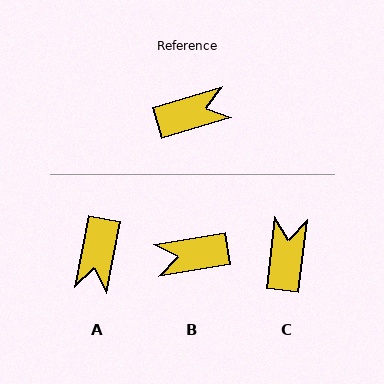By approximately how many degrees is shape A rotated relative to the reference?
Approximately 118 degrees clockwise.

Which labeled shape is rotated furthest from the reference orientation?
B, about 173 degrees away.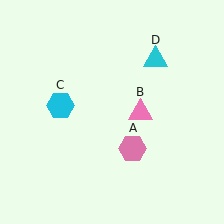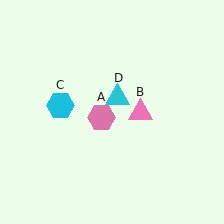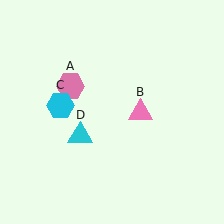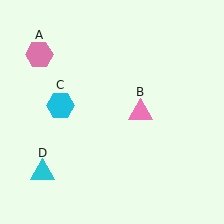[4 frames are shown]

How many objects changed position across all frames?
2 objects changed position: pink hexagon (object A), cyan triangle (object D).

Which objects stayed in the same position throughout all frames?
Pink triangle (object B) and cyan hexagon (object C) remained stationary.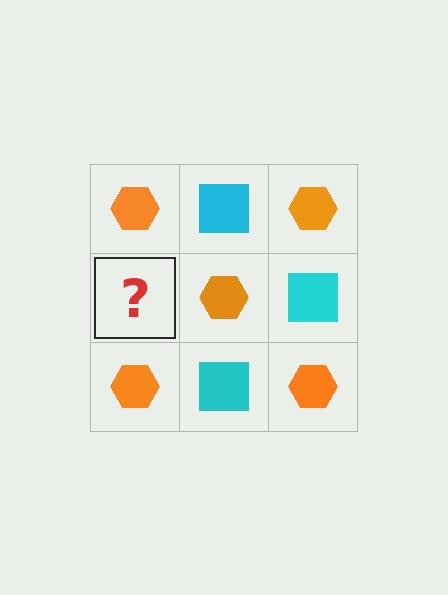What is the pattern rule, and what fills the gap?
The rule is that it alternates orange hexagon and cyan square in a checkerboard pattern. The gap should be filled with a cyan square.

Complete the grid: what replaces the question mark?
The question mark should be replaced with a cyan square.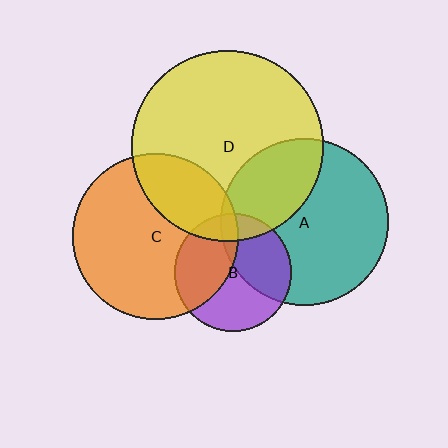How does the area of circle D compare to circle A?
Approximately 1.3 times.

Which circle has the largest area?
Circle D (yellow).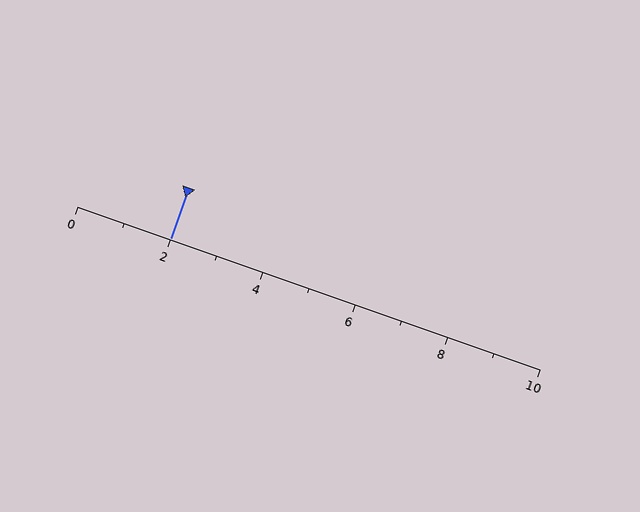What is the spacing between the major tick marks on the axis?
The major ticks are spaced 2 apart.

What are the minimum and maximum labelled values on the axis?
The axis runs from 0 to 10.